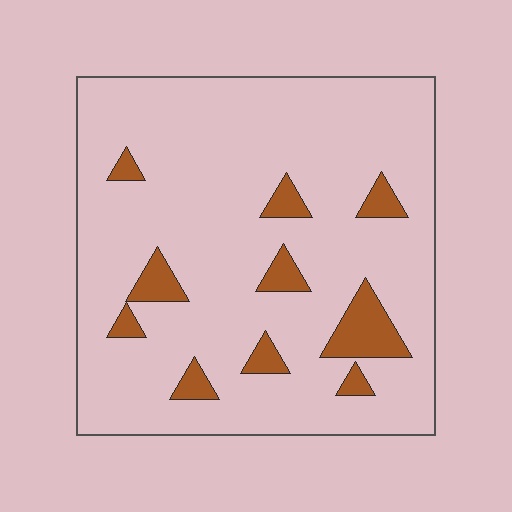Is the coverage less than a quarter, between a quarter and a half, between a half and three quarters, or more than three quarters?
Less than a quarter.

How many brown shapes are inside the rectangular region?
10.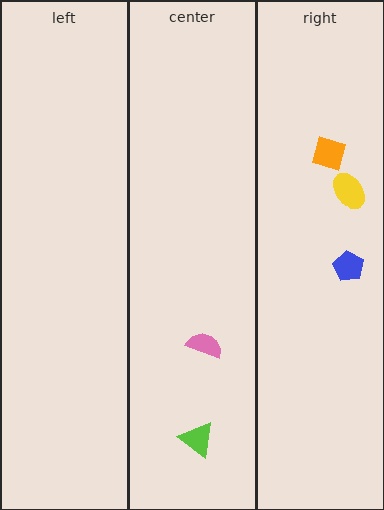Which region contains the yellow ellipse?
The right region.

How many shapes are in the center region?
2.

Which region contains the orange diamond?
The right region.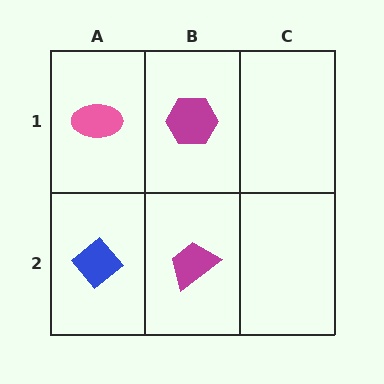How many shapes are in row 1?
2 shapes.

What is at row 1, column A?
A pink ellipse.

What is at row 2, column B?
A magenta trapezoid.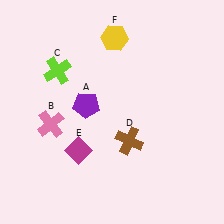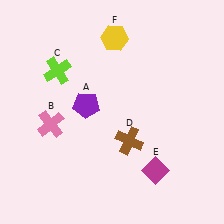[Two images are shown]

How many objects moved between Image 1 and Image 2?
1 object moved between the two images.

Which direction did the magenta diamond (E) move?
The magenta diamond (E) moved right.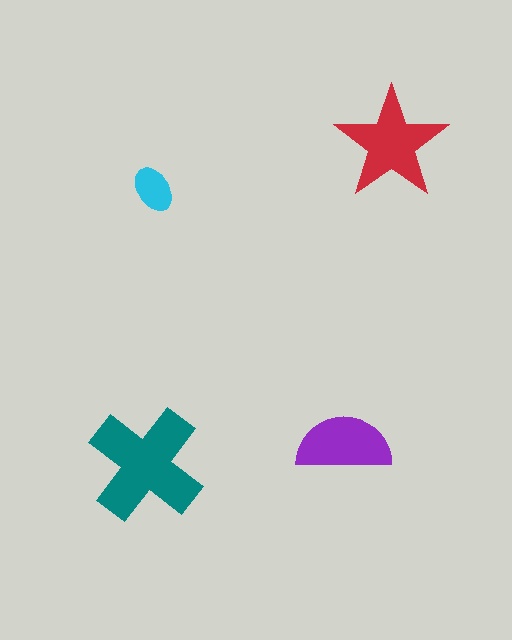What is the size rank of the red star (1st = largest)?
2nd.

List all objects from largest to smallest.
The teal cross, the red star, the purple semicircle, the cyan ellipse.